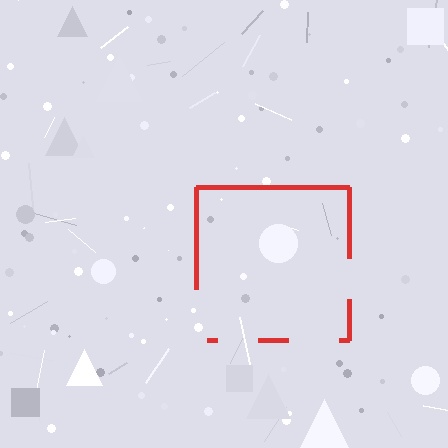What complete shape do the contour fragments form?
The contour fragments form a square.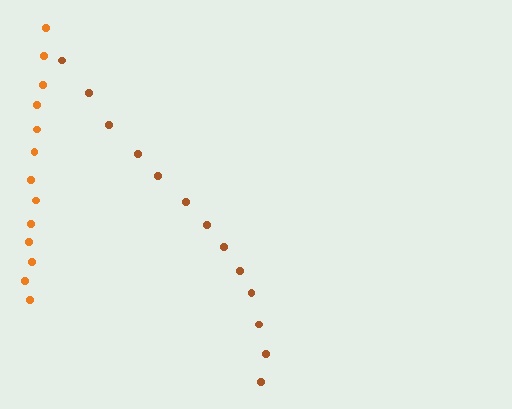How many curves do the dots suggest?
There are 2 distinct paths.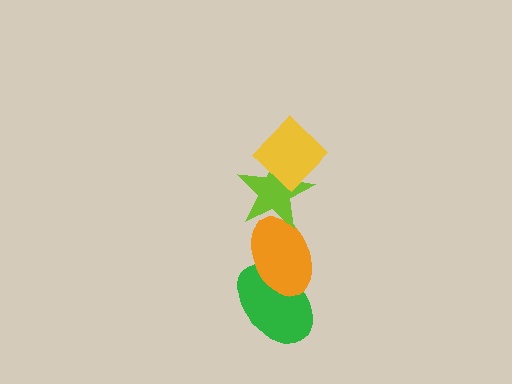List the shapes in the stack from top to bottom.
From top to bottom: the yellow diamond, the lime star, the orange ellipse, the green ellipse.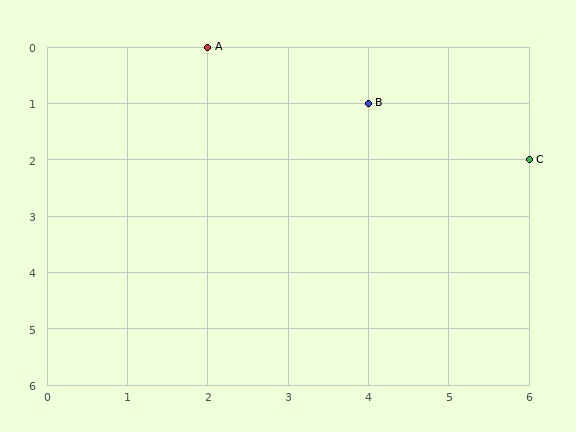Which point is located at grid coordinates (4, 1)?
Point B is at (4, 1).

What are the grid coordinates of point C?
Point C is at grid coordinates (6, 2).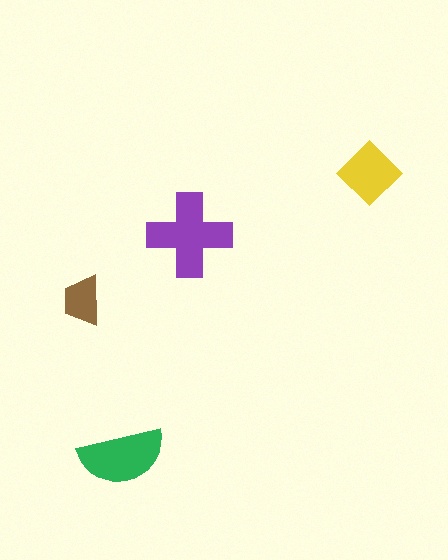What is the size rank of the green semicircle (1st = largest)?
2nd.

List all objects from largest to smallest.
The purple cross, the green semicircle, the yellow diamond, the brown trapezoid.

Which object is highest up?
The yellow diamond is topmost.